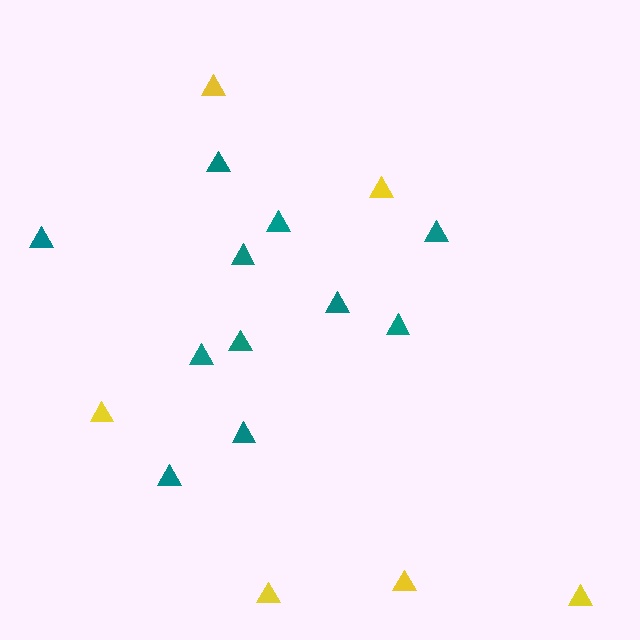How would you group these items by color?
There are 2 groups: one group of yellow triangles (6) and one group of teal triangles (11).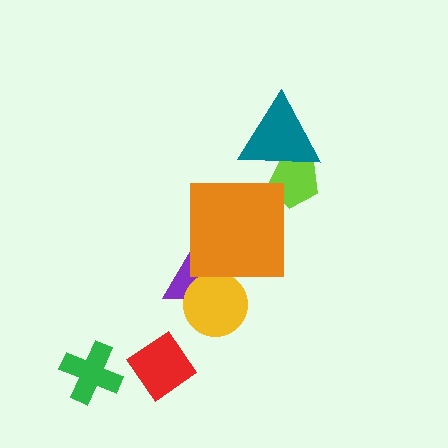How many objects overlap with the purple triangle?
2 objects overlap with the purple triangle.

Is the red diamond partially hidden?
No, no other shape covers it.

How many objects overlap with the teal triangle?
1 object overlaps with the teal triangle.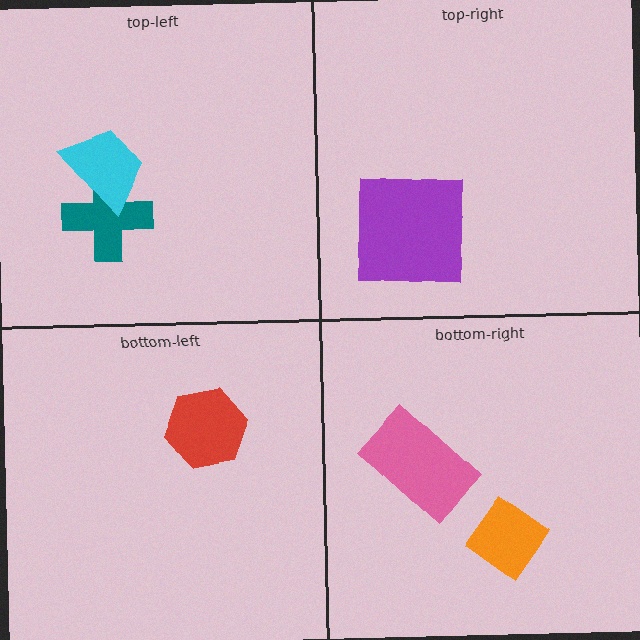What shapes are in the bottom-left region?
The red hexagon.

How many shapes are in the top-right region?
1.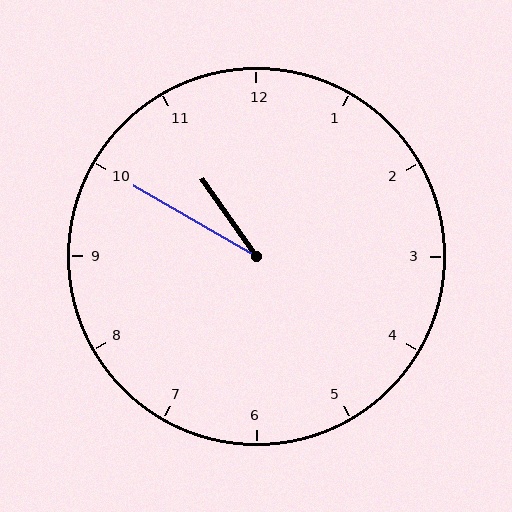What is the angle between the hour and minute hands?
Approximately 25 degrees.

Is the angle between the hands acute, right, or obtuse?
It is acute.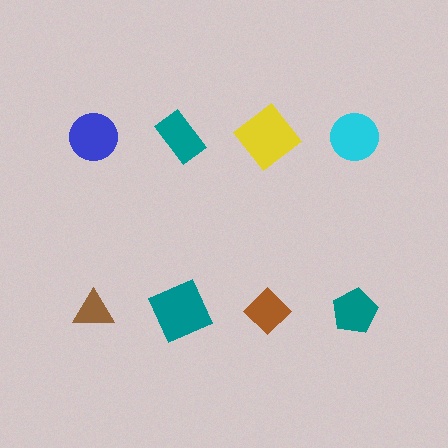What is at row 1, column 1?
A blue circle.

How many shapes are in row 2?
4 shapes.